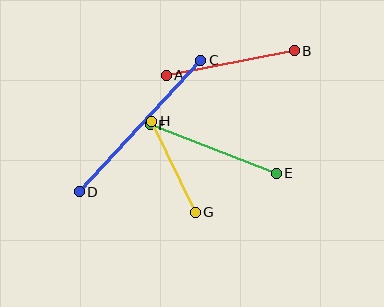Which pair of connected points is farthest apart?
Points C and D are farthest apart.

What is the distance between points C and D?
The distance is approximately 179 pixels.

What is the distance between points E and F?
The distance is approximately 135 pixels.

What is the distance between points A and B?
The distance is approximately 130 pixels.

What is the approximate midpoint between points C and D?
The midpoint is at approximately (140, 126) pixels.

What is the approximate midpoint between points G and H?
The midpoint is at approximately (173, 167) pixels.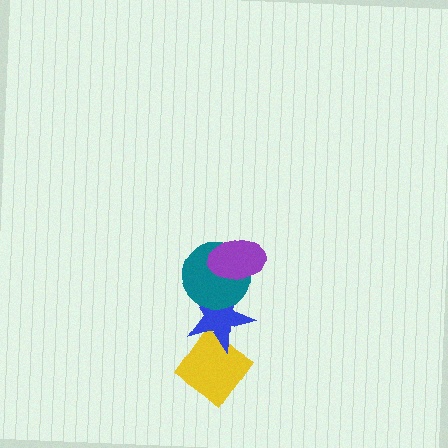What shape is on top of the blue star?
The teal circle is on top of the blue star.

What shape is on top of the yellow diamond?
The blue star is on top of the yellow diamond.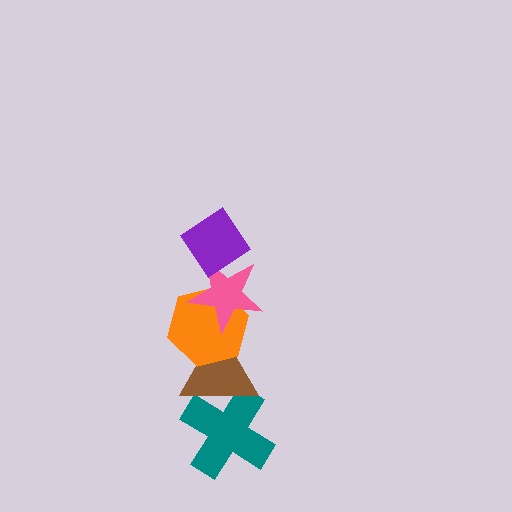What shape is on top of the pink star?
The purple diamond is on top of the pink star.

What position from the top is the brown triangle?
The brown triangle is 4th from the top.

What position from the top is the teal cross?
The teal cross is 5th from the top.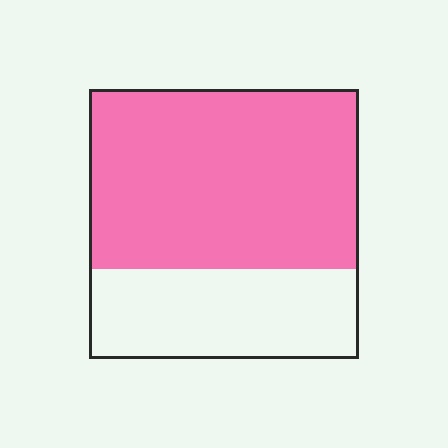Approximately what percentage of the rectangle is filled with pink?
Approximately 65%.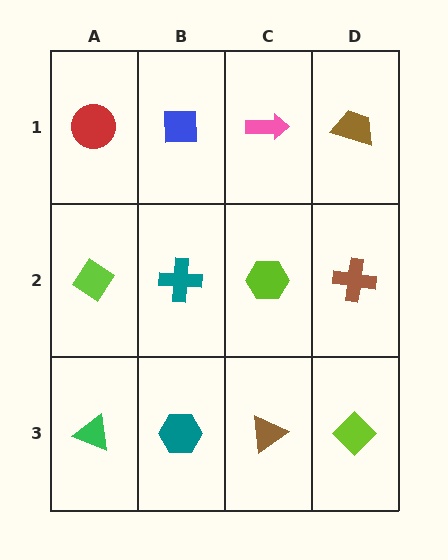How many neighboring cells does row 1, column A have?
2.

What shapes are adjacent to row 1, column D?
A brown cross (row 2, column D), a pink arrow (row 1, column C).